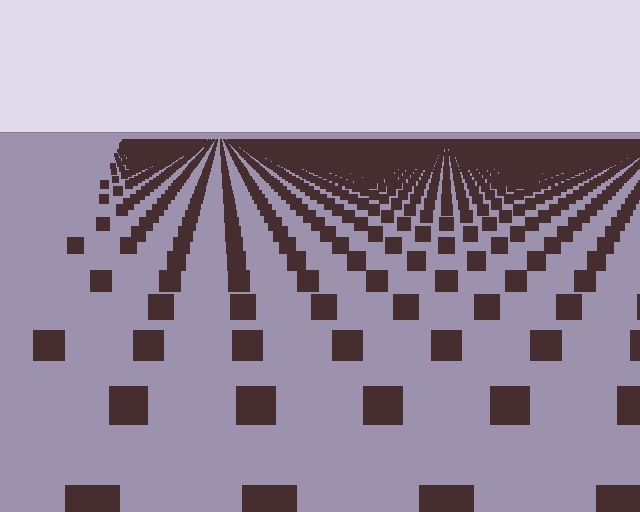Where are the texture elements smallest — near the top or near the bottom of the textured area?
Near the top.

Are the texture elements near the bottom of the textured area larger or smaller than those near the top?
Larger. Near the bottom, elements are closer to the viewer and appear at a bigger on-screen size.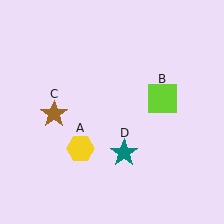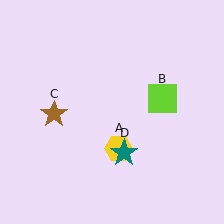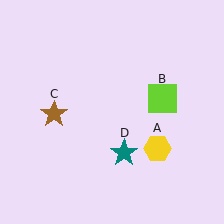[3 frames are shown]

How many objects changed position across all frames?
1 object changed position: yellow hexagon (object A).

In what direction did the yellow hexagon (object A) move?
The yellow hexagon (object A) moved right.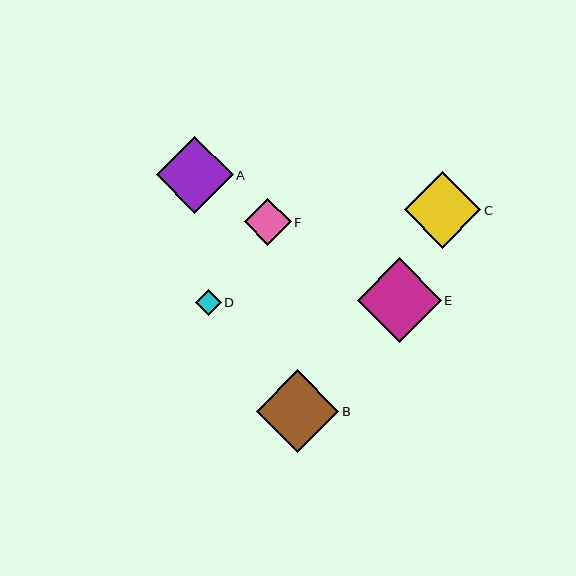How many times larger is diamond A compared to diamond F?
Diamond A is approximately 1.6 times the size of diamond F.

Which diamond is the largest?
Diamond E is the largest with a size of approximately 84 pixels.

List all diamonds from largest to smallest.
From largest to smallest: E, B, A, C, F, D.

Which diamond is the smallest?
Diamond D is the smallest with a size of approximately 26 pixels.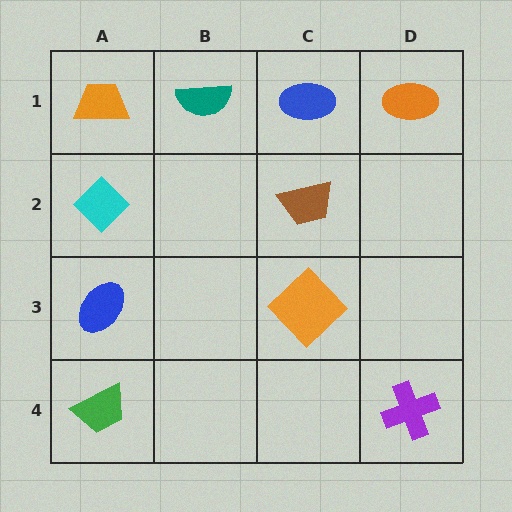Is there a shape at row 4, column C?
No, that cell is empty.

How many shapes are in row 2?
2 shapes.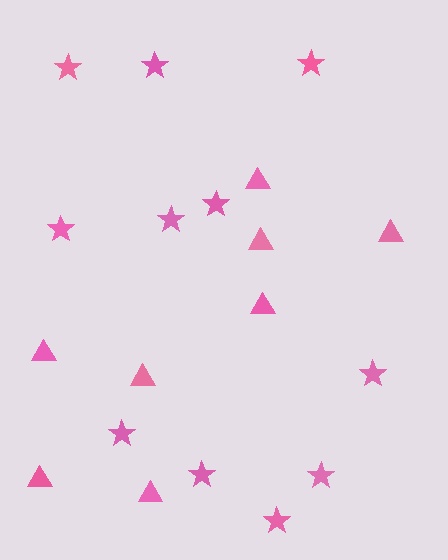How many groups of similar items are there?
There are 2 groups: one group of stars (11) and one group of triangles (8).